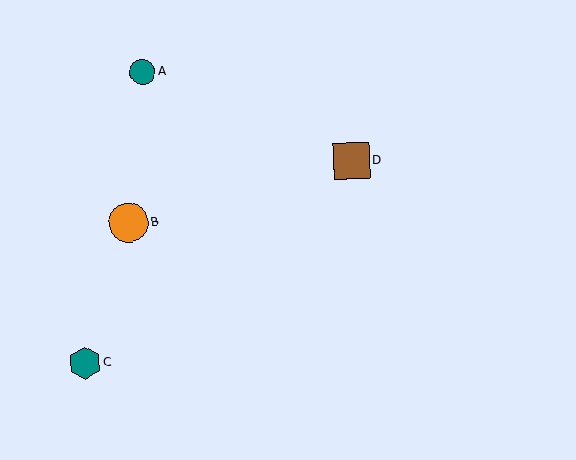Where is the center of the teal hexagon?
The center of the teal hexagon is at (85, 363).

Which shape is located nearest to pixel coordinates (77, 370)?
The teal hexagon (labeled C) at (85, 363) is nearest to that location.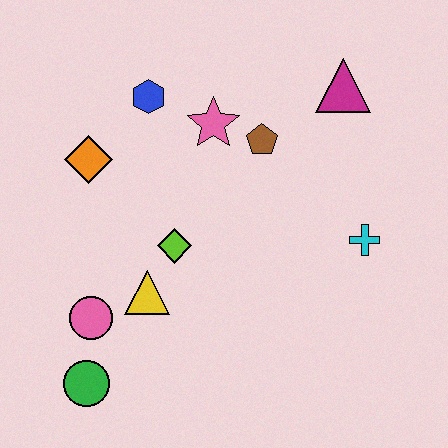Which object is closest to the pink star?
The brown pentagon is closest to the pink star.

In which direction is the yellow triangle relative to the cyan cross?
The yellow triangle is to the left of the cyan cross.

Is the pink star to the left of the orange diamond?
No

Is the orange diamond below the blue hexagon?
Yes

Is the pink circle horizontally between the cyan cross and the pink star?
No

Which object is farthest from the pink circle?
The magenta triangle is farthest from the pink circle.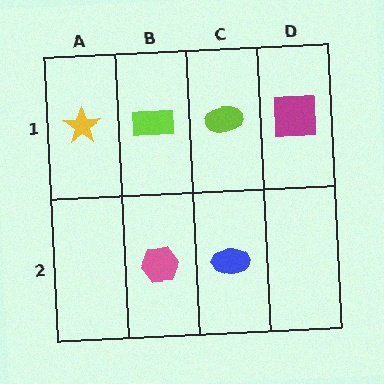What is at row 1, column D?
A magenta square.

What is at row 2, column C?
A blue ellipse.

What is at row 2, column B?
A pink hexagon.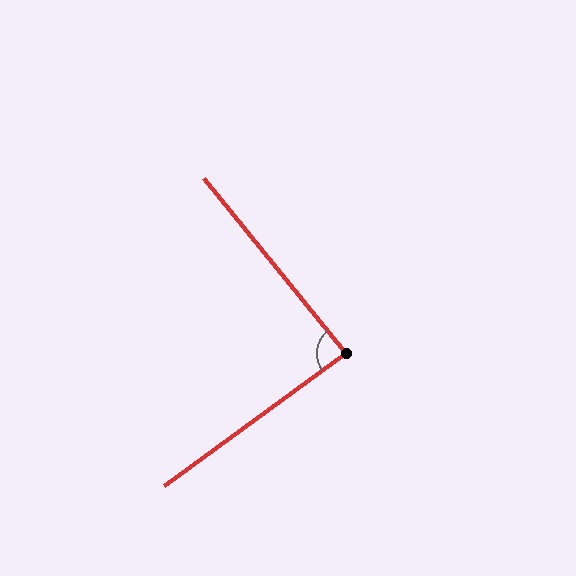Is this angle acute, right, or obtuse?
It is approximately a right angle.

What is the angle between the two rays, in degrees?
Approximately 87 degrees.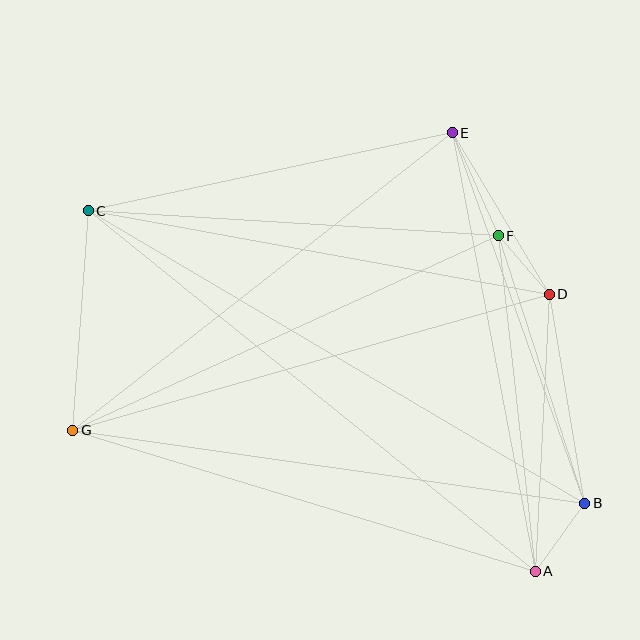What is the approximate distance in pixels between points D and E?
The distance between D and E is approximately 189 pixels.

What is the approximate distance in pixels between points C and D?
The distance between C and D is approximately 469 pixels.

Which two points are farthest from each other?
Points B and C are farthest from each other.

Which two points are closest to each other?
Points D and F are closest to each other.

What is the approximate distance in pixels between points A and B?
The distance between A and B is approximately 84 pixels.